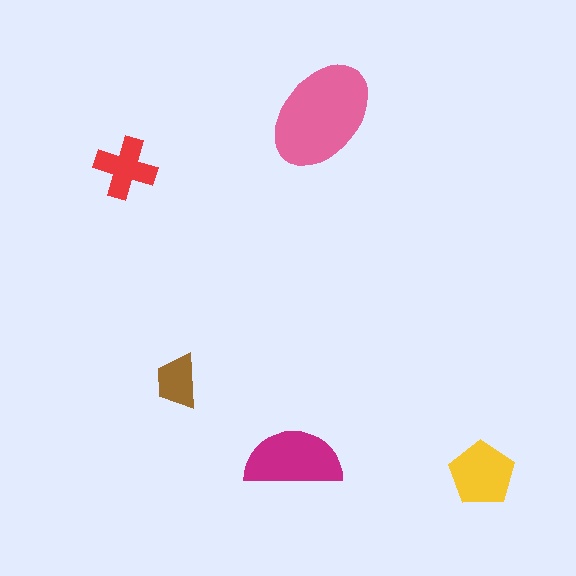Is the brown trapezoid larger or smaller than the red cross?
Smaller.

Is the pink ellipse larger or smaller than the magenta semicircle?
Larger.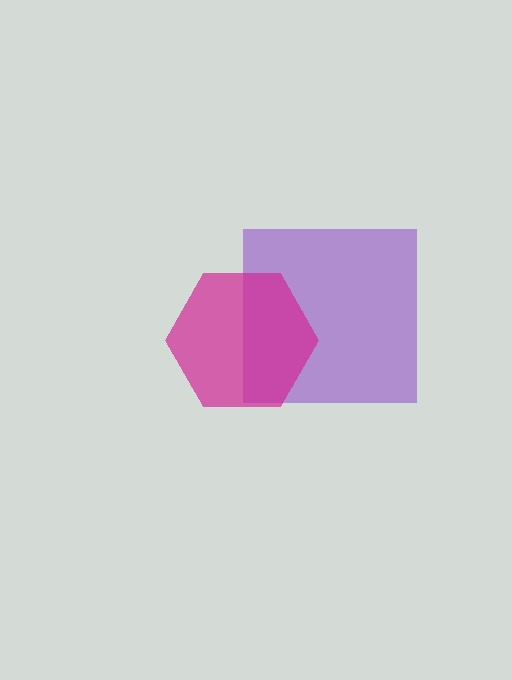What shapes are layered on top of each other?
The layered shapes are: a purple square, a magenta hexagon.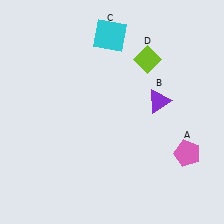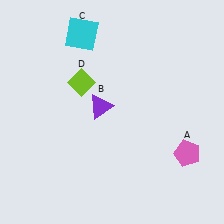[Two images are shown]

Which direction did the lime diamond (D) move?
The lime diamond (D) moved left.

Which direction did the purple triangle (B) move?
The purple triangle (B) moved left.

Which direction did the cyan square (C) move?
The cyan square (C) moved left.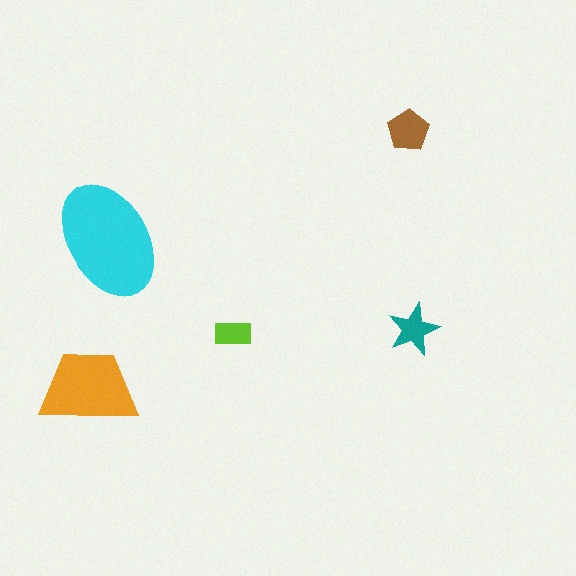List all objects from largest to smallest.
The cyan ellipse, the orange trapezoid, the brown pentagon, the teal star, the lime rectangle.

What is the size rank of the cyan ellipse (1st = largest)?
1st.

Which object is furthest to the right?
The teal star is rightmost.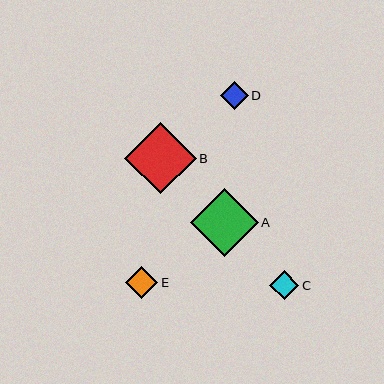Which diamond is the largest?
Diamond B is the largest with a size of approximately 71 pixels.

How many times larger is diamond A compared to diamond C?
Diamond A is approximately 2.4 times the size of diamond C.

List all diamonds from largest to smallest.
From largest to smallest: B, A, E, C, D.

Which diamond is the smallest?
Diamond D is the smallest with a size of approximately 28 pixels.